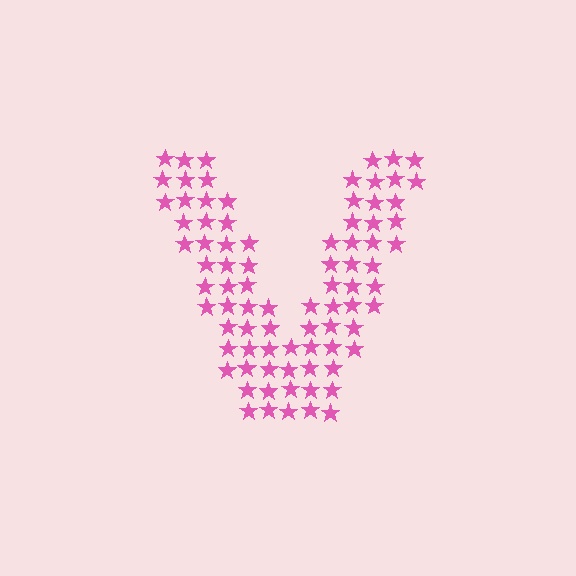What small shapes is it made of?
It is made of small stars.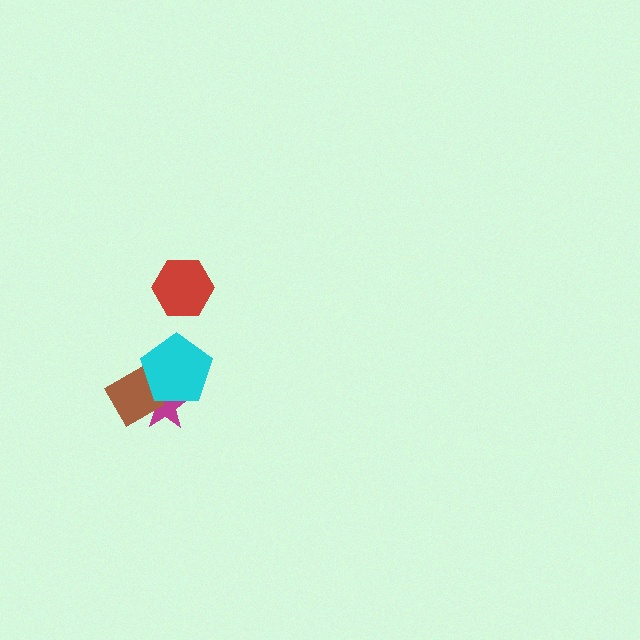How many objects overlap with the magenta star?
2 objects overlap with the magenta star.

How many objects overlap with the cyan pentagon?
2 objects overlap with the cyan pentagon.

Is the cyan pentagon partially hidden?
No, no other shape covers it.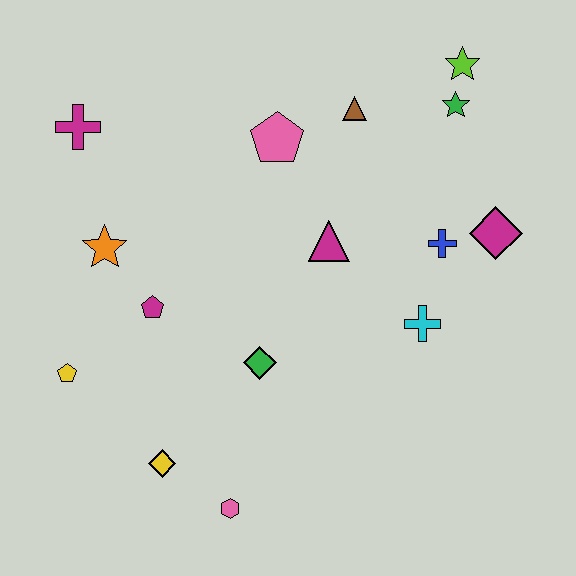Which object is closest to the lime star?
The green star is closest to the lime star.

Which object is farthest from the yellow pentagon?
The lime star is farthest from the yellow pentagon.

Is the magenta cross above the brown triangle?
No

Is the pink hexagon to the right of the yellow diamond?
Yes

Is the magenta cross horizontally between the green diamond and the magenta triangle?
No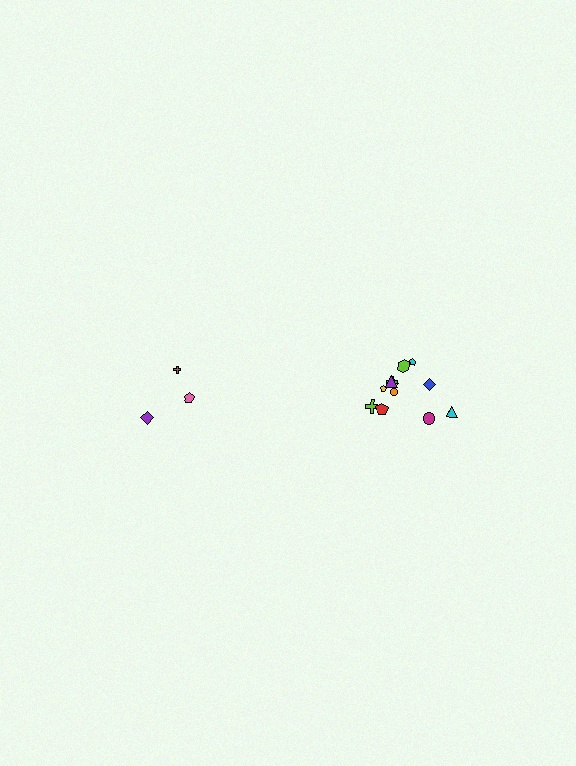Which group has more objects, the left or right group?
The right group.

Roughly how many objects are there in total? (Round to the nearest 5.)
Roughly 15 objects in total.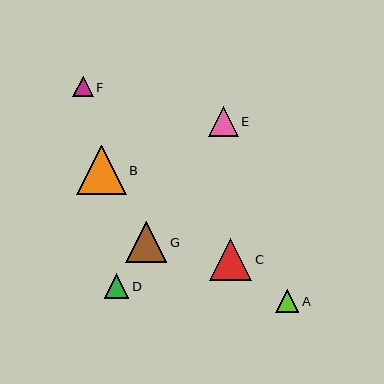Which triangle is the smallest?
Triangle F is the smallest with a size of approximately 21 pixels.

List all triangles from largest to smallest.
From largest to smallest: B, C, G, E, D, A, F.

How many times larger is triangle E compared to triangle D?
Triangle E is approximately 1.2 times the size of triangle D.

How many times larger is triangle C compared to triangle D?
Triangle C is approximately 1.7 times the size of triangle D.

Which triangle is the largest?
Triangle B is the largest with a size of approximately 50 pixels.